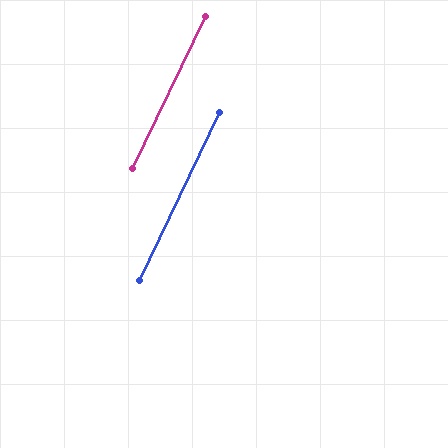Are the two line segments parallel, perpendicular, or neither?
Parallel — their directions differ by only 0.1°.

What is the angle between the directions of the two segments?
Approximately 0 degrees.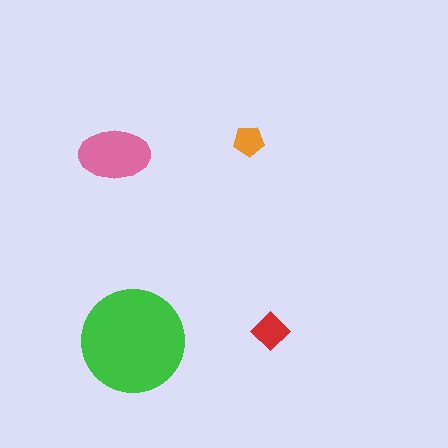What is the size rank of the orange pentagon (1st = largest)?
4th.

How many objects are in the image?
There are 4 objects in the image.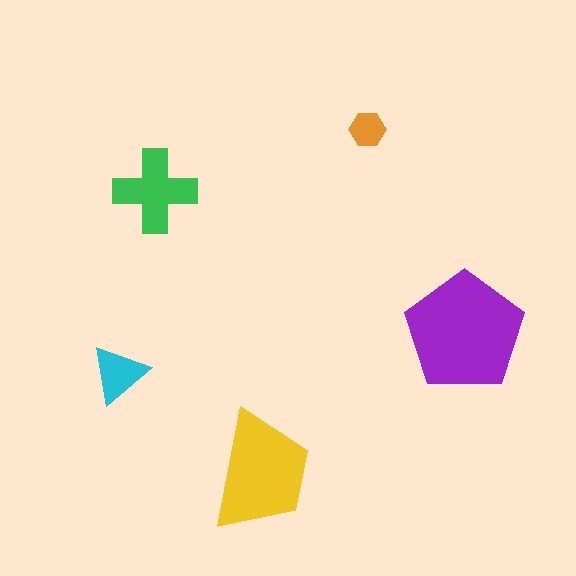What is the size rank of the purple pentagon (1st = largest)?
1st.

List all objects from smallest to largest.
The orange hexagon, the cyan triangle, the green cross, the yellow trapezoid, the purple pentagon.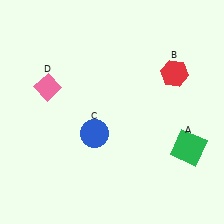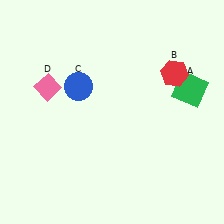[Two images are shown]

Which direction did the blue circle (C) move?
The blue circle (C) moved up.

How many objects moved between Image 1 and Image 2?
2 objects moved between the two images.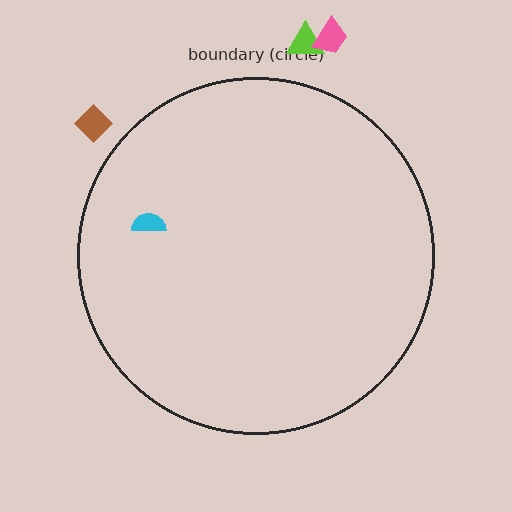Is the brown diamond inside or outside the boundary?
Outside.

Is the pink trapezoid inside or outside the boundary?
Outside.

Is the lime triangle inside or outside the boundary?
Outside.